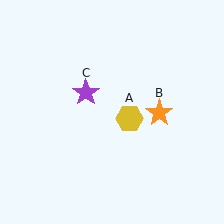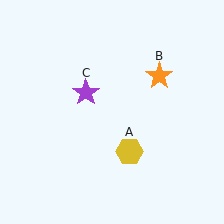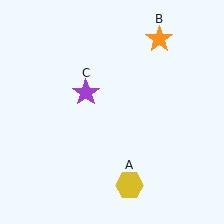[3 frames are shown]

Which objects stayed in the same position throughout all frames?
Purple star (object C) remained stationary.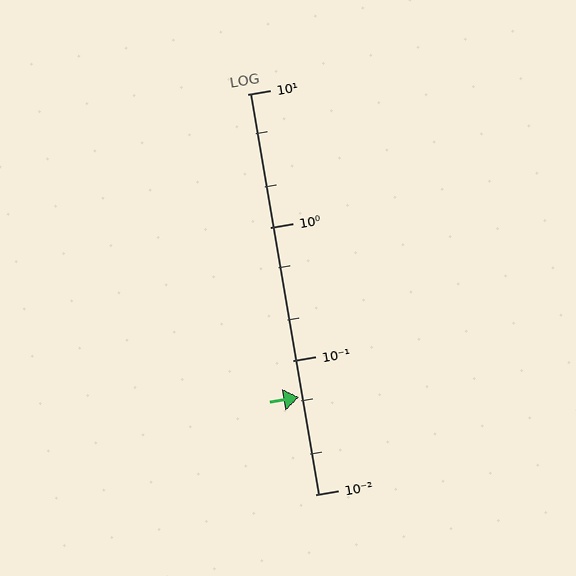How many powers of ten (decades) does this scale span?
The scale spans 3 decades, from 0.01 to 10.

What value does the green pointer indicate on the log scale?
The pointer indicates approximately 0.053.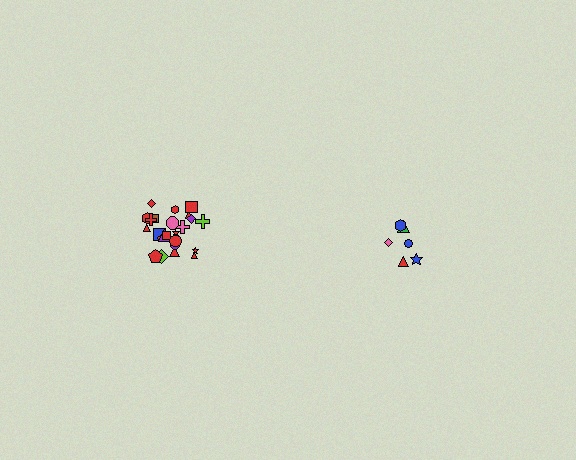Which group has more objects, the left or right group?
The left group.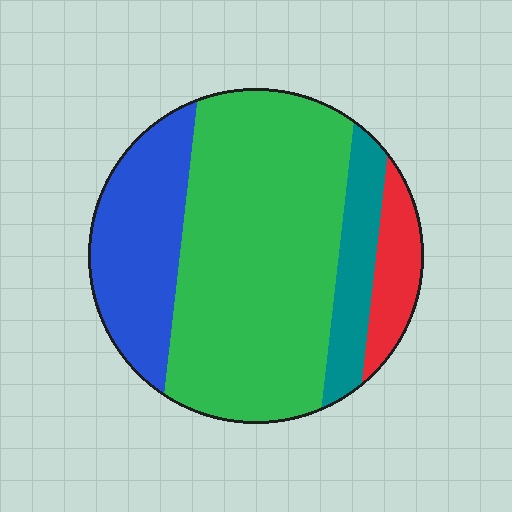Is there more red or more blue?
Blue.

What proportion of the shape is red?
Red takes up about one tenth (1/10) of the shape.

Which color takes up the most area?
Green, at roughly 60%.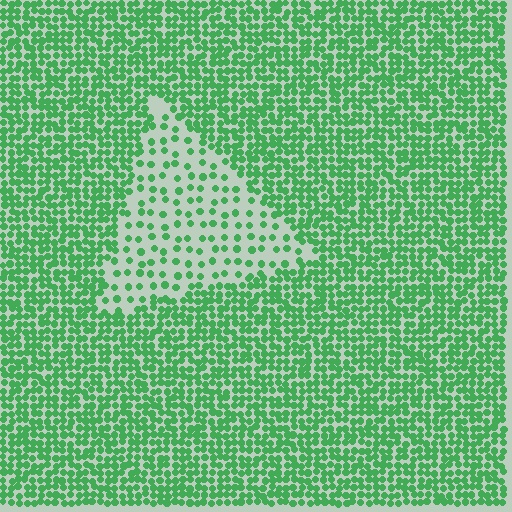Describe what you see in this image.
The image contains small green elements arranged at two different densities. A triangle-shaped region is visible where the elements are less densely packed than the surrounding area.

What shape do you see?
I see a triangle.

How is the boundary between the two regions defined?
The boundary is defined by a change in element density (approximately 2.7x ratio). All elements are the same color, size, and shape.